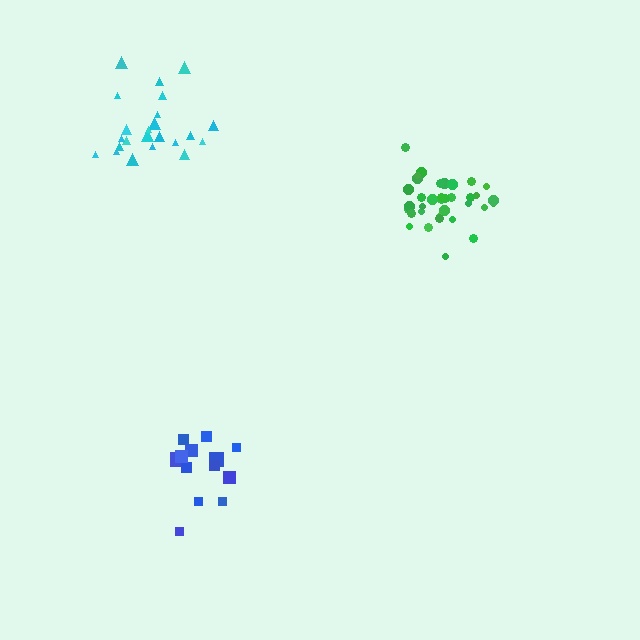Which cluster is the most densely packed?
Green.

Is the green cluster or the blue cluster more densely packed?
Green.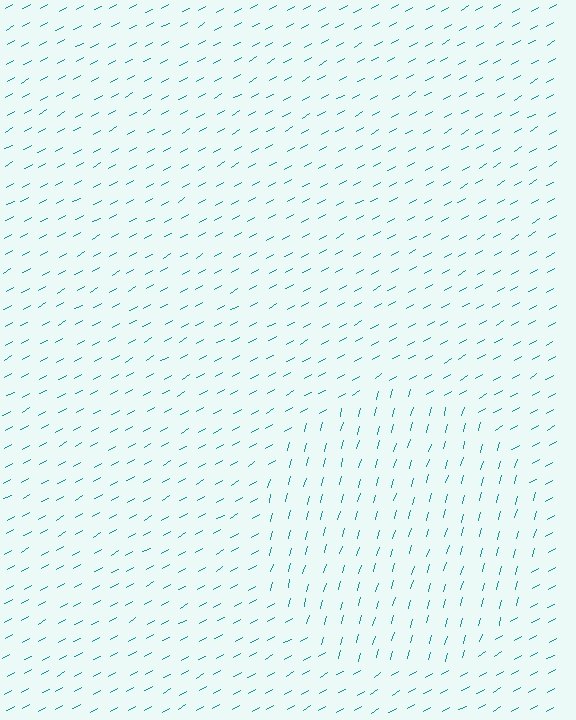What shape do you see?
I see a circle.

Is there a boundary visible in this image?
Yes, there is a texture boundary formed by a change in line orientation.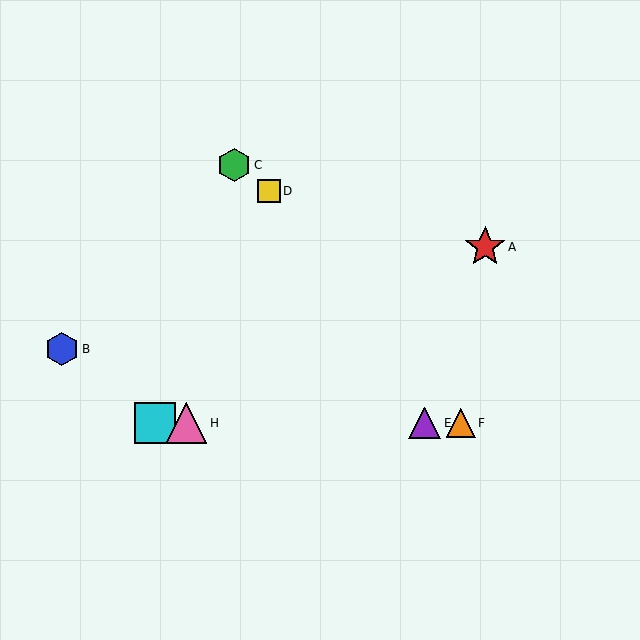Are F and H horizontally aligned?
Yes, both are at y≈423.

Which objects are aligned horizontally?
Objects E, F, G, H are aligned horizontally.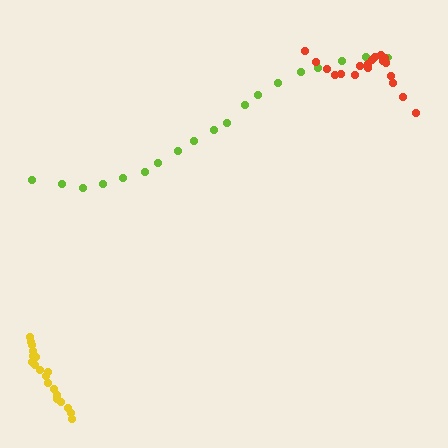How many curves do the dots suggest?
There are 3 distinct paths.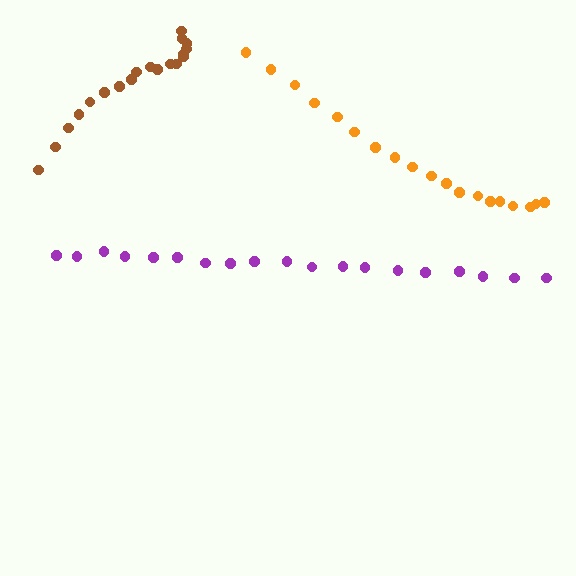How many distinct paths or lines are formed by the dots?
There are 3 distinct paths.